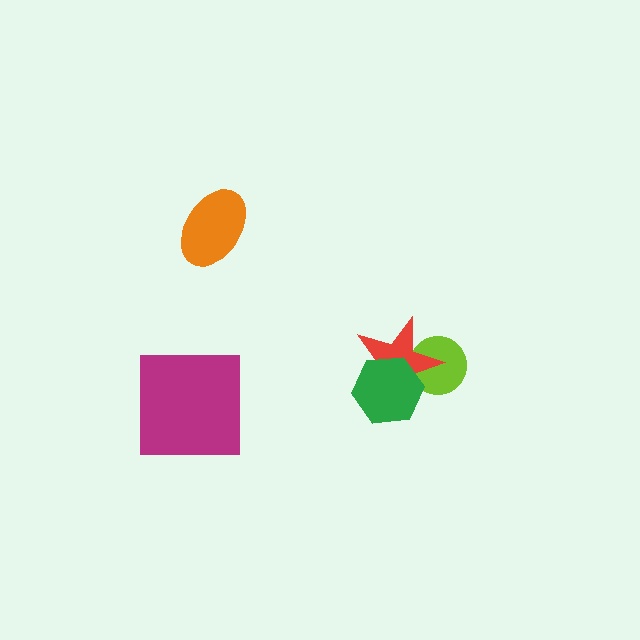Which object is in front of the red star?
The green hexagon is in front of the red star.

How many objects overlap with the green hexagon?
2 objects overlap with the green hexagon.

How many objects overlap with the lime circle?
2 objects overlap with the lime circle.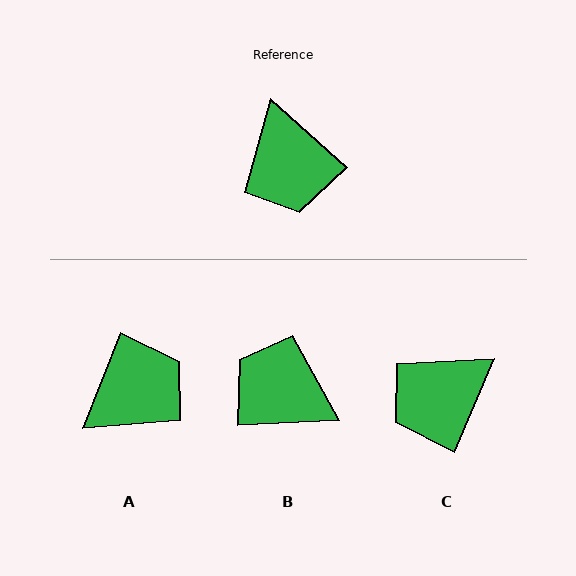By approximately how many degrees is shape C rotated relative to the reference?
Approximately 71 degrees clockwise.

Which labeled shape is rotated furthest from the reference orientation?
B, about 136 degrees away.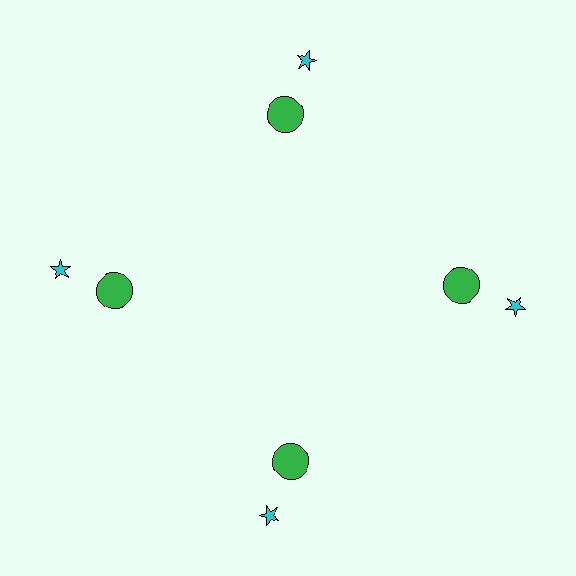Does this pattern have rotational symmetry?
Yes, this pattern has 4-fold rotational symmetry. It looks the same after rotating 90 degrees around the center.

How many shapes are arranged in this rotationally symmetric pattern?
There are 8 shapes, arranged in 4 groups of 2.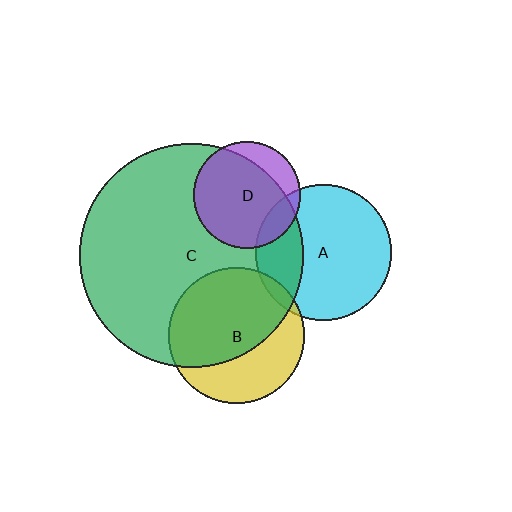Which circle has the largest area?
Circle C (green).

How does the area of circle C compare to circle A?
Approximately 2.7 times.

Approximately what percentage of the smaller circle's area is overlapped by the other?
Approximately 80%.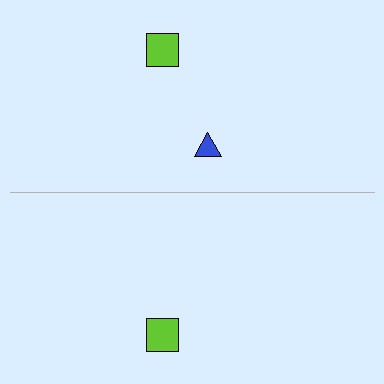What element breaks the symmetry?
A blue triangle is missing from the bottom side.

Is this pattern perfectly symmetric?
No, the pattern is not perfectly symmetric. A blue triangle is missing from the bottom side.